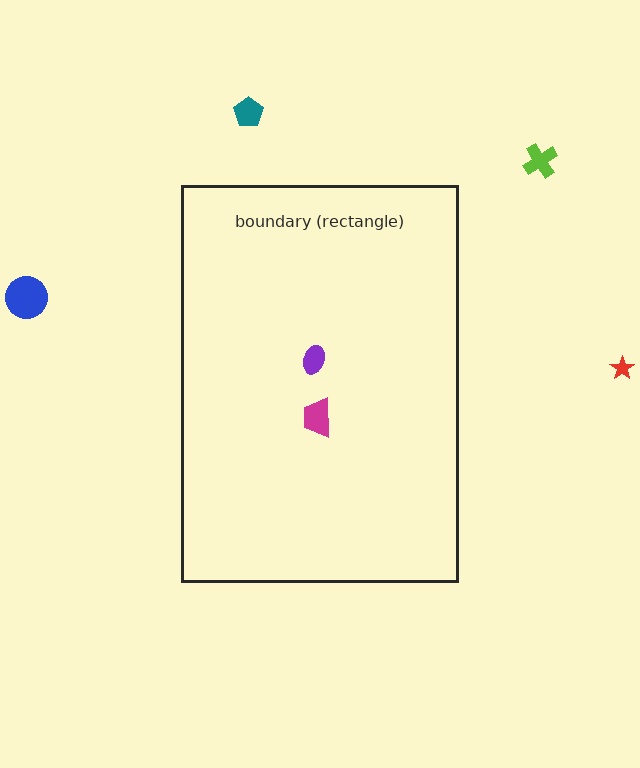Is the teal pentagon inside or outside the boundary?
Outside.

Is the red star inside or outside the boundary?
Outside.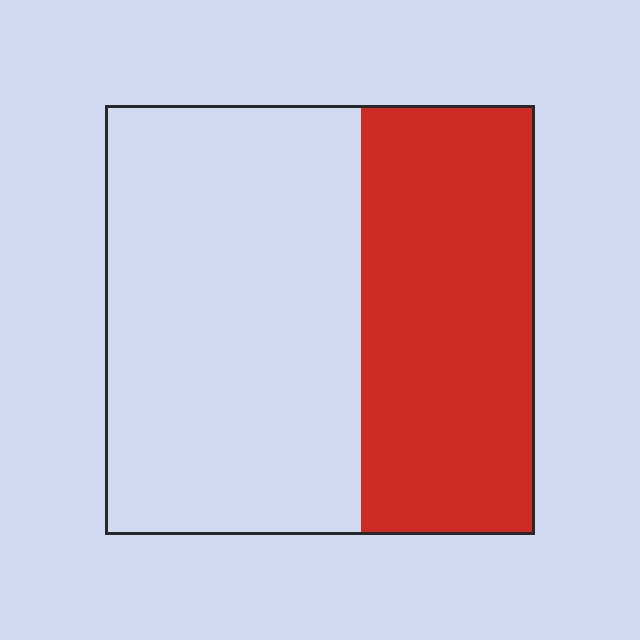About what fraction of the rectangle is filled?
About two fifths (2/5).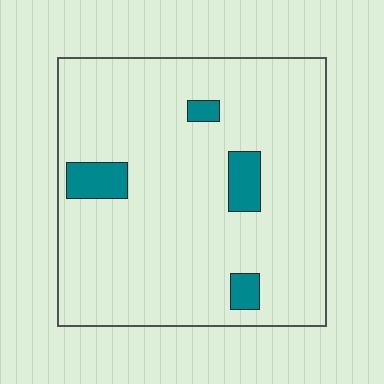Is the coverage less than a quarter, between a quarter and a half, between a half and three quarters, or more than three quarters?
Less than a quarter.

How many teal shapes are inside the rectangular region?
4.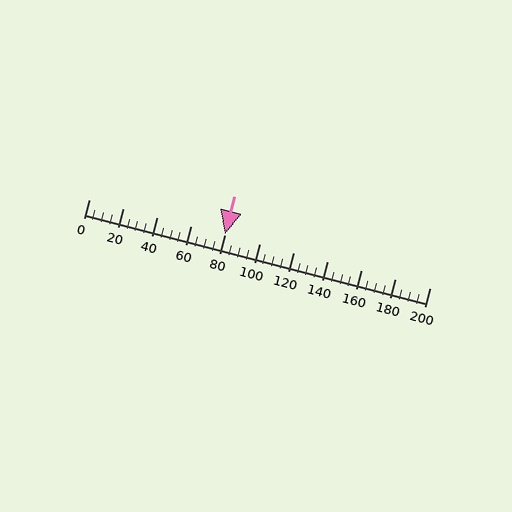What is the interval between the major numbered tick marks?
The major tick marks are spaced 20 units apart.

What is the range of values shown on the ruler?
The ruler shows values from 0 to 200.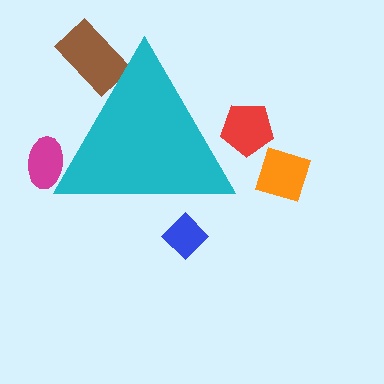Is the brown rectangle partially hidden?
Yes, the brown rectangle is partially hidden behind the cyan triangle.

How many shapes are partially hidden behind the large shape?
4 shapes are partially hidden.